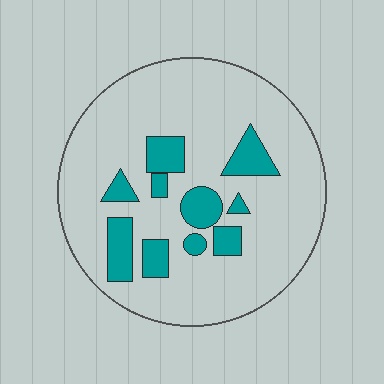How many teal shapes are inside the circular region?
10.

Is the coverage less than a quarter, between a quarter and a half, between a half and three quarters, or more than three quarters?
Less than a quarter.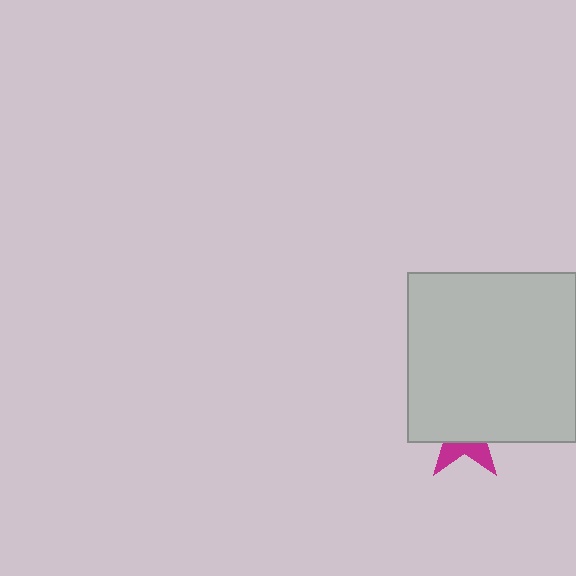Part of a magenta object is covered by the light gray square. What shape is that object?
It is a star.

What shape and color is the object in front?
The object in front is a light gray square.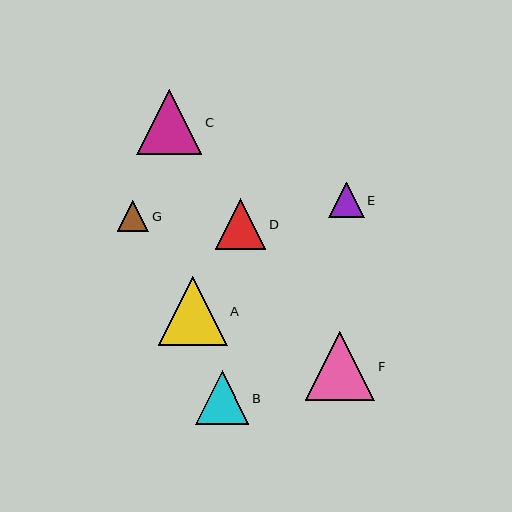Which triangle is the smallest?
Triangle G is the smallest with a size of approximately 31 pixels.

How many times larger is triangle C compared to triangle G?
Triangle C is approximately 2.1 times the size of triangle G.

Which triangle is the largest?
Triangle F is the largest with a size of approximately 69 pixels.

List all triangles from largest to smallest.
From largest to smallest: F, A, C, B, D, E, G.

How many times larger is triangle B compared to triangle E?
Triangle B is approximately 1.5 times the size of triangle E.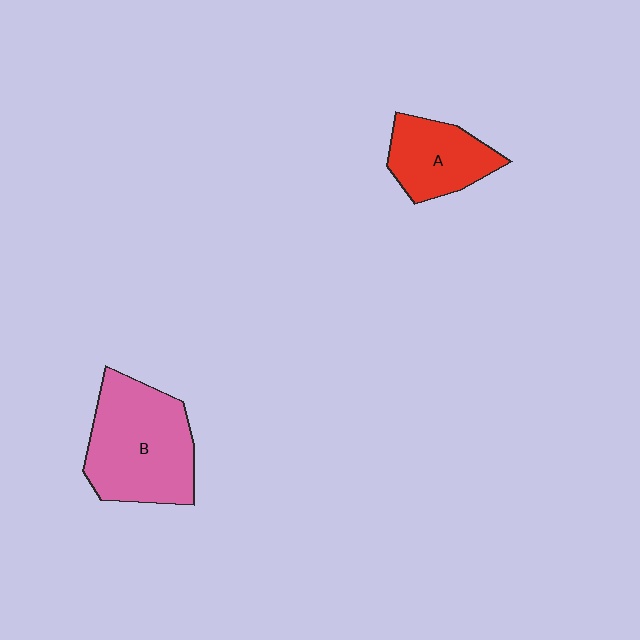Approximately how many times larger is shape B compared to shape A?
Approximately 1.7 times.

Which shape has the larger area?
Shape B (pink).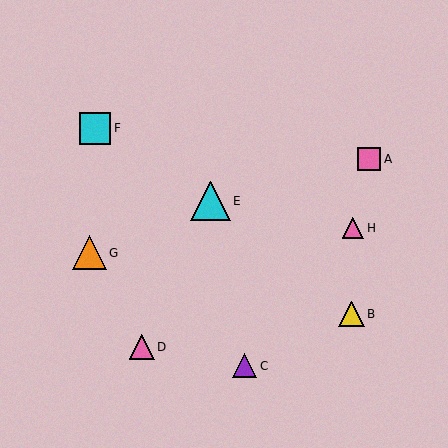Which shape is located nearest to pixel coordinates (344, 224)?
The pink triangle (labeled H) at (353, 228) is nearest to that location.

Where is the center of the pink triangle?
The center of the pink triangle is at (142, 347).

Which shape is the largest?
The cyan triangle (labeled E) is the largest.